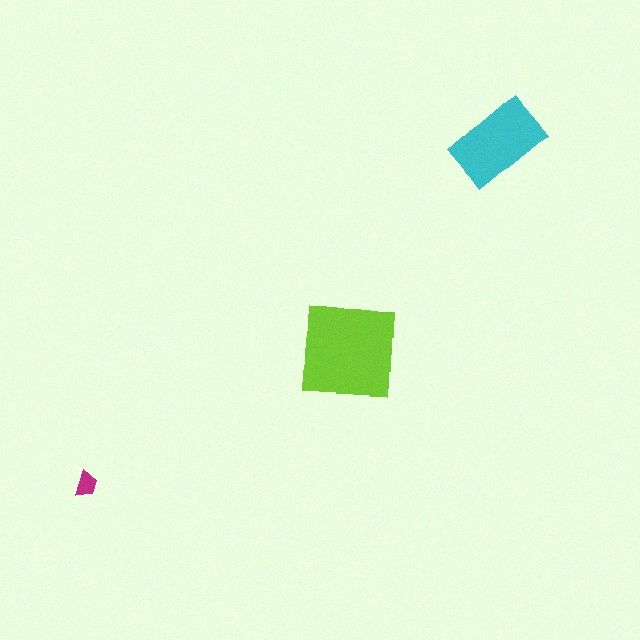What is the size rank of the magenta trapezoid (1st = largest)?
3rd.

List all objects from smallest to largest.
The magenta trapezoid, the cyan rectangle, the lime square.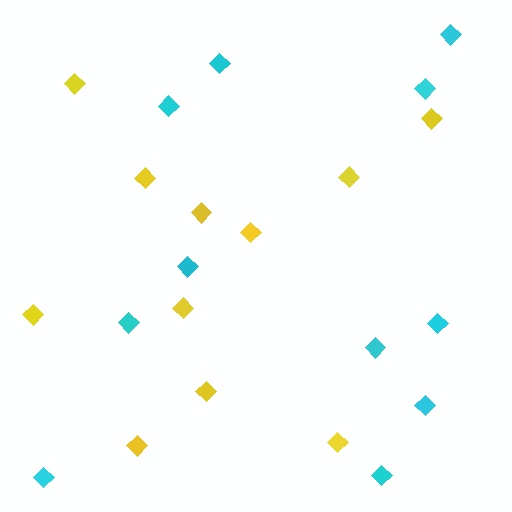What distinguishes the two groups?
There are 2 groups: one group of cyan diamonds (11) and one group of yellow diamonds (11).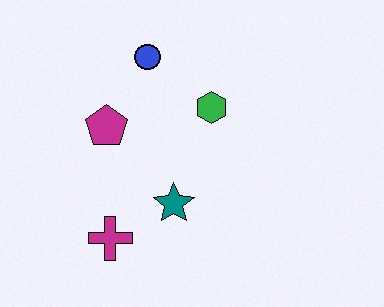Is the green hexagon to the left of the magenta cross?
No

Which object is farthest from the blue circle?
The magenta cross is farthest from the blue circle.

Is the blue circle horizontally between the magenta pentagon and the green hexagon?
Yes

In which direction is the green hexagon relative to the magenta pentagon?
The green hexagon is to the right of the magenta pentagon.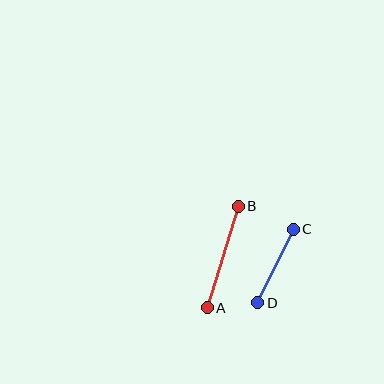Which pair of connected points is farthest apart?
Points A and B are farthest apart.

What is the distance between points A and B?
The distance is approximately 106 pixels.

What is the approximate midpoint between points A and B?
The midpoint is at approximately (223, 257) pixels.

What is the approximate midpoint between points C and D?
The midpoint is at approximately (276, 266) pixels.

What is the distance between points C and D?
The distance is approximately 82 pixels.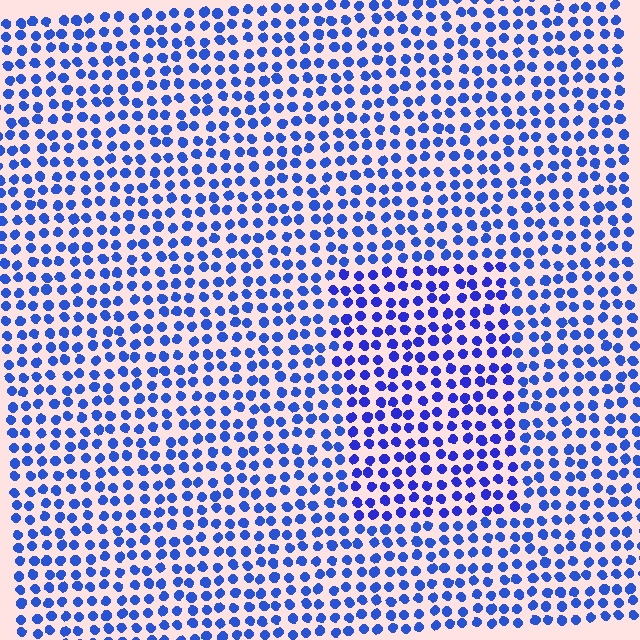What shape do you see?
I see a rectangle.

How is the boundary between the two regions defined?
The boundary is defined purely by a slight shift in hue (about 15 degrees). Spacing, size, and orientation are identical on both sides.